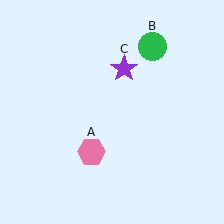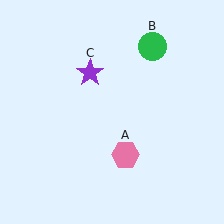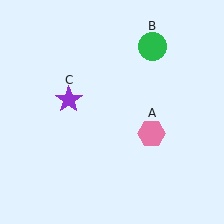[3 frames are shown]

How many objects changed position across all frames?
2 objects changed position: pink hexagon (object A), purple star (object C).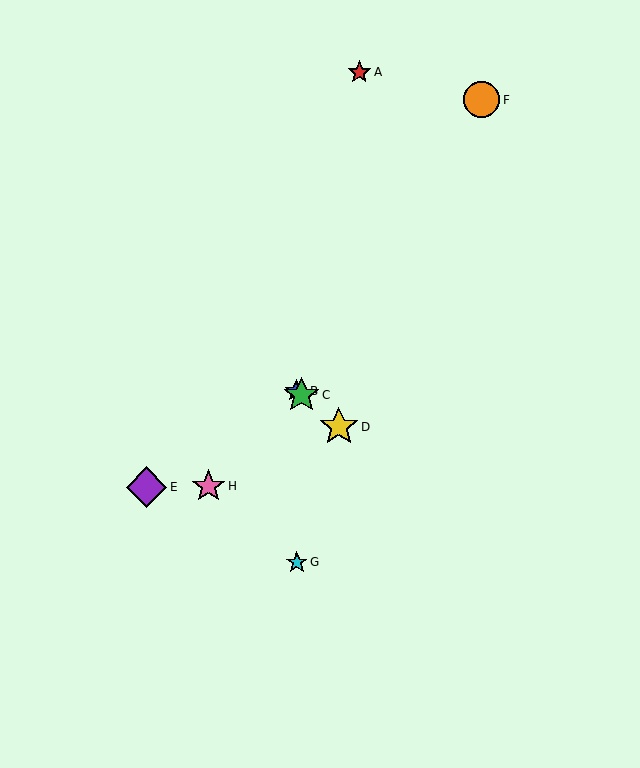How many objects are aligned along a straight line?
3 objects (B, C, D) are aligned along a straight line.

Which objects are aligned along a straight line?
Objects B, C, D are aligned along a straight line.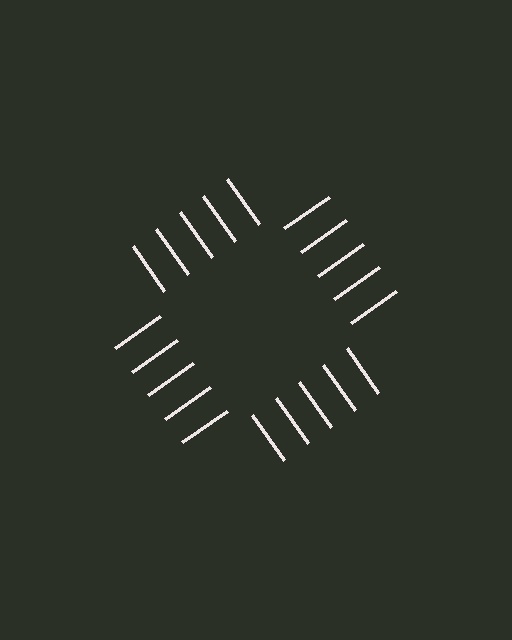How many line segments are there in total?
20 — 5 along each of the 4 edges.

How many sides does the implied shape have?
4 sides — the line-ends trace a square.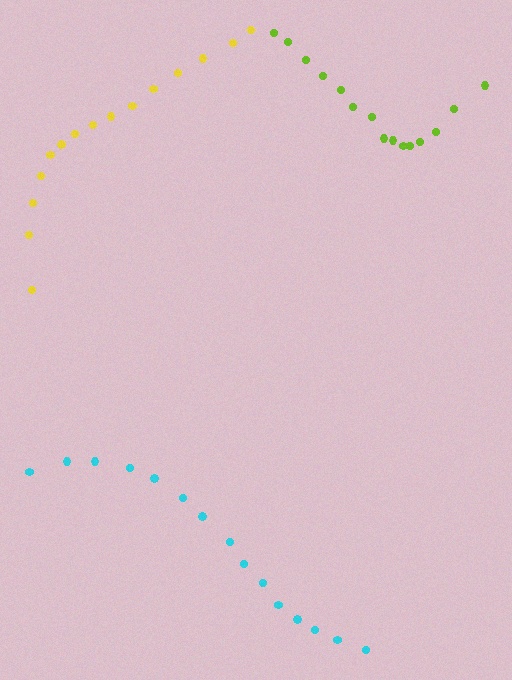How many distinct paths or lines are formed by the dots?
There are 3 distinct paths.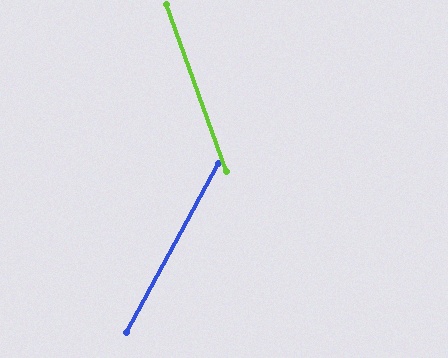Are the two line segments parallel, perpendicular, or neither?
Neither parallel nor perpendicular — they differ by about 48°.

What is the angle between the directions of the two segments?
Approximately 48 degrees.